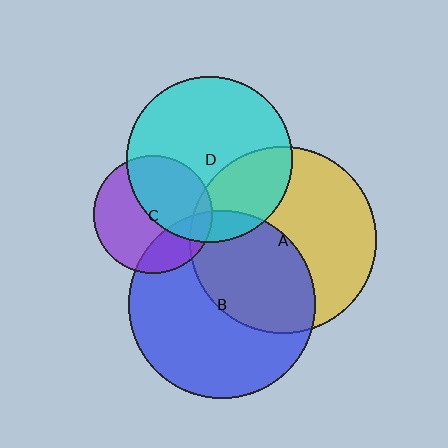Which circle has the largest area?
Circle B (blue).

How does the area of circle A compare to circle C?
Approximately 2.5 times.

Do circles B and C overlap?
Yes.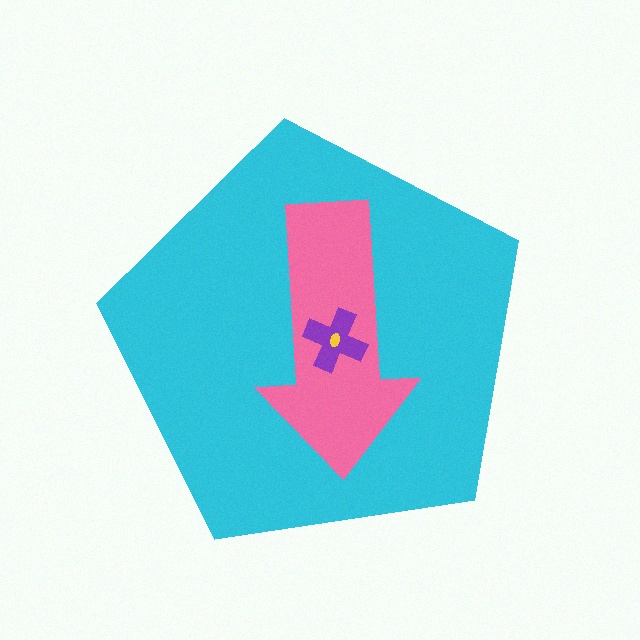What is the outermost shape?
The cyan pentagon.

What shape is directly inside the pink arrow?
The purple cross.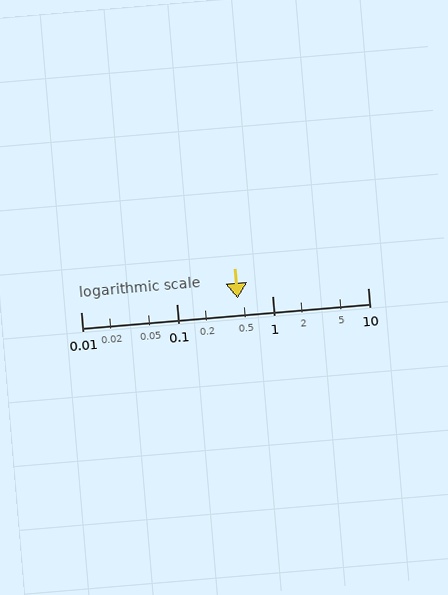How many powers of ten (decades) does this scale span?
The scale spans 3 decades, from 0.01 to 10.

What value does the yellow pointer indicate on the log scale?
The pointer indicates approximately 0.44.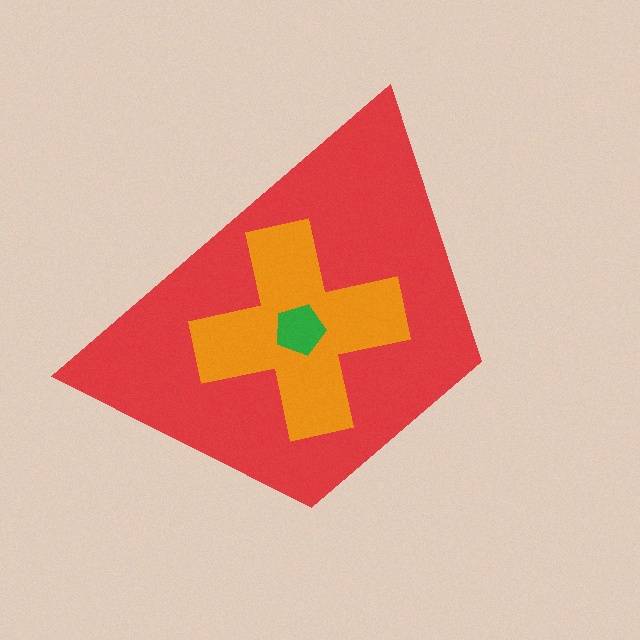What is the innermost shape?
The green pentagon.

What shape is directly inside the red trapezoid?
The orange cross.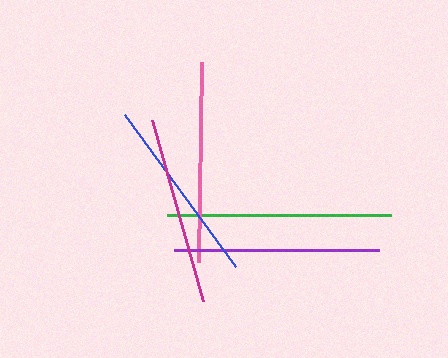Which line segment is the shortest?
The magenta line is the shortest at approximately 188 pixels.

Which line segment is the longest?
The green line is the longest at approximately 224 pixels.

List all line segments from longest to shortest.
From longest to shortest: green, purple, pink, blue, magenta.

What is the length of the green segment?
The green segment is approximately 224 pixels long.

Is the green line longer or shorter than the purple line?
The green line is longer than the purple line.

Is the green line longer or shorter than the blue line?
The green line is longer than the blue line.